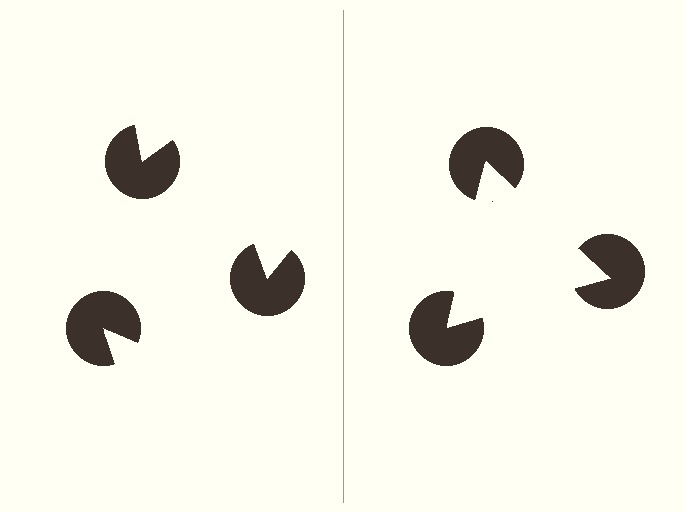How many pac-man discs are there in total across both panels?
6 — 3 on each side.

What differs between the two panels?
The pac-man discs are positioned identically on both sides; only the wedge orientations differ. On the right they align to a triangle; on the left they are misaligned.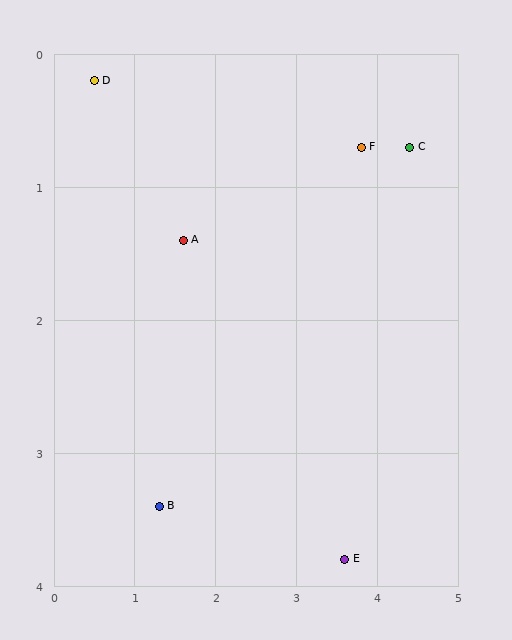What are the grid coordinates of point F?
Point F is at approximately (3.8, 0.7).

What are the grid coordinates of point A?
Point A is at approximately (1.6, 1.4).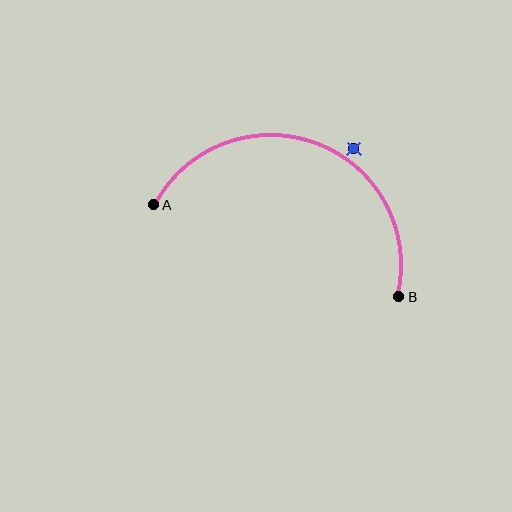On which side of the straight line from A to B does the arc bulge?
The arc bulges above the straight line connecting A and B.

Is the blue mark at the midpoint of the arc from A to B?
No — the blue mark does not lie on the arc at all. It sits slightly outside the curve.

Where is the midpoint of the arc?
The arc midpoint is the point on the curve farthest from the straight line joining A and B. It sits above that line.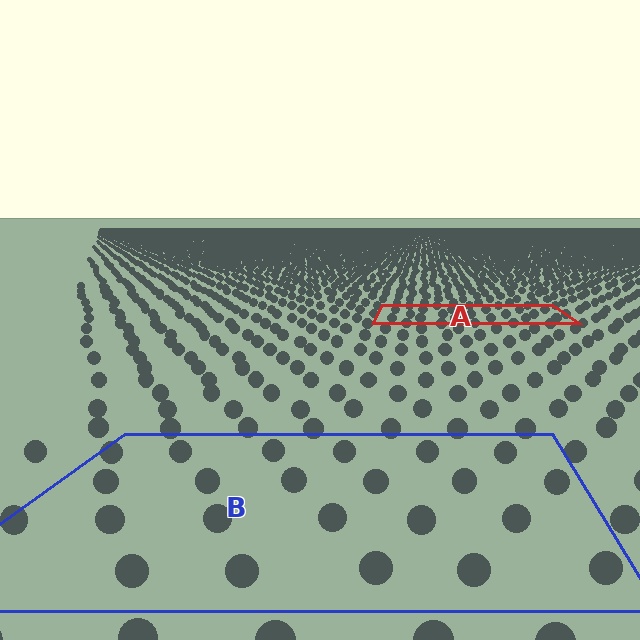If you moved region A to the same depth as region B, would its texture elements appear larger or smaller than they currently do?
They would appear larger. At a closer depth, the same texture elements are projected at a bigger on-screen size.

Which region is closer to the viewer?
Region B is closer. The texture elements there are larger and more spread out.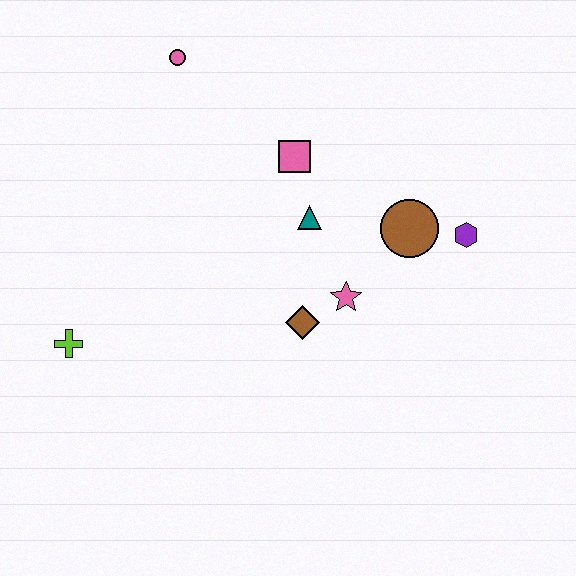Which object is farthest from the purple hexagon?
The lime cross is farthest from the purple hexagon.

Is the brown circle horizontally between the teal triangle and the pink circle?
No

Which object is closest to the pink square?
The teal triangle is closest to the pink square.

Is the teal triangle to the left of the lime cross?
No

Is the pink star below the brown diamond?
No